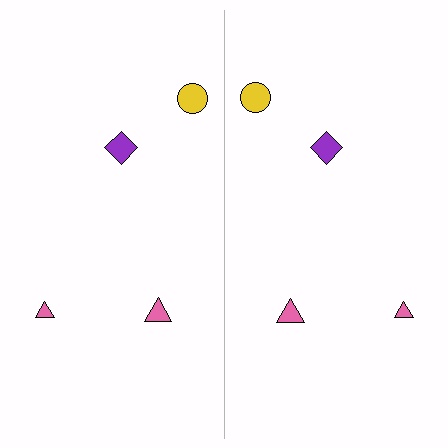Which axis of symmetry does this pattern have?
The pattern has a vertical axis of symmetry running through the center of the image.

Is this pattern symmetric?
Yes, this pattern has bilateral (reflection) symmetry.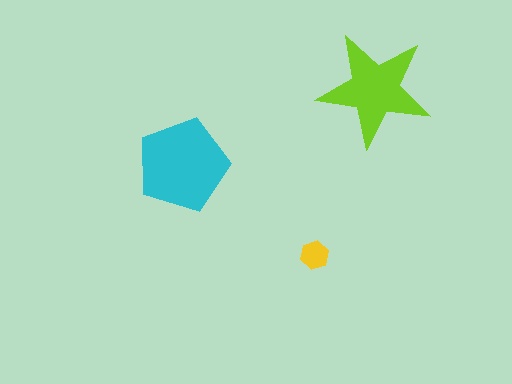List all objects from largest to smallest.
The cyan pentagon, the lime star, the yellow hexagon.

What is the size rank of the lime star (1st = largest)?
2nd.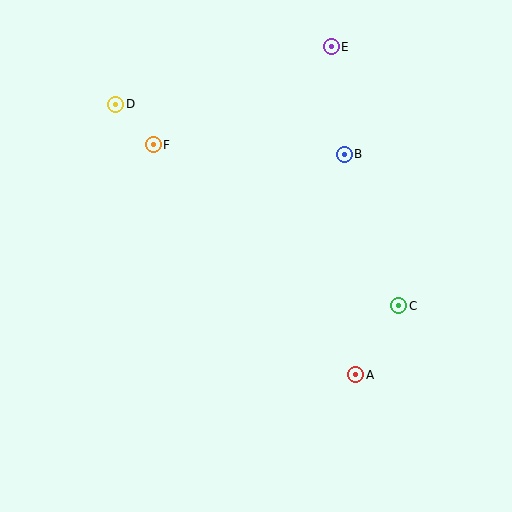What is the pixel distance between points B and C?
The distance between B and C is 161 pixels.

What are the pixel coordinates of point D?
Point D is at (116, 104).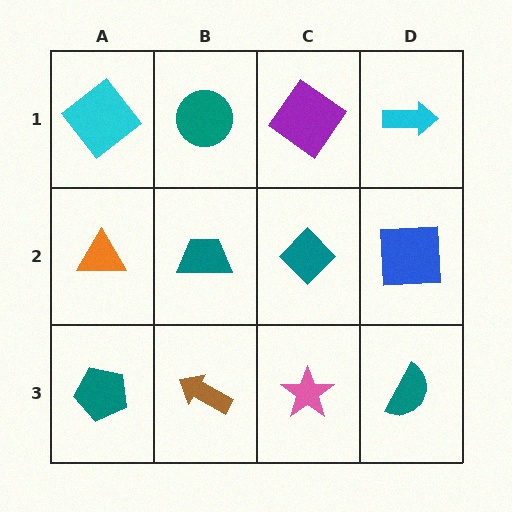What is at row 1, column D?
A cyan arrow.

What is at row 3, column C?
A pink star.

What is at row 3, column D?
A teal semicircle.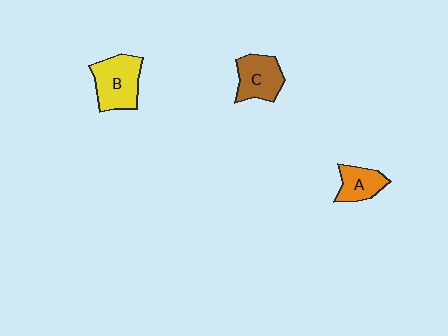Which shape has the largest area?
Shape B (yellow).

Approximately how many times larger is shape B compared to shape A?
Approximately 1.6 times.